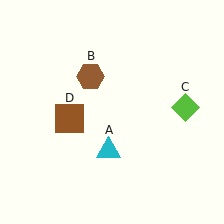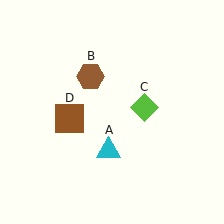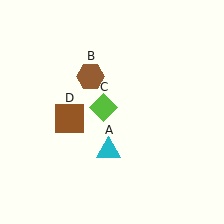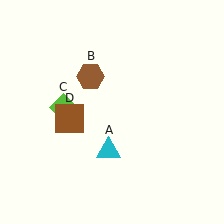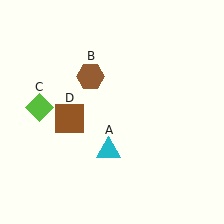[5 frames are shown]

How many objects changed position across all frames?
1 object changed position: lime diamond (object C).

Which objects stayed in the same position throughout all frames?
Cyan triangle (object A) and brown hexagon (object B) and brown square (object D) remained stationary.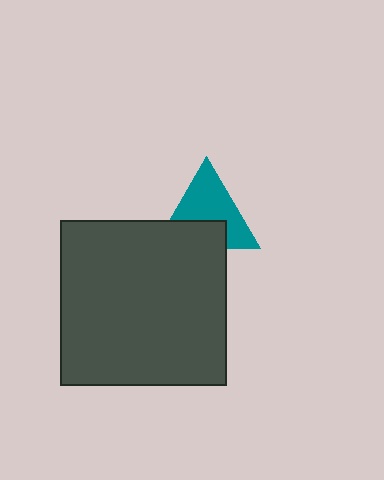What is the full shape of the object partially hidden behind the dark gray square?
The partially hidden object is a teal triangle.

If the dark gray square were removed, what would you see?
You would see the complete teal triangle.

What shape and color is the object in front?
The object in front is a dark gray square.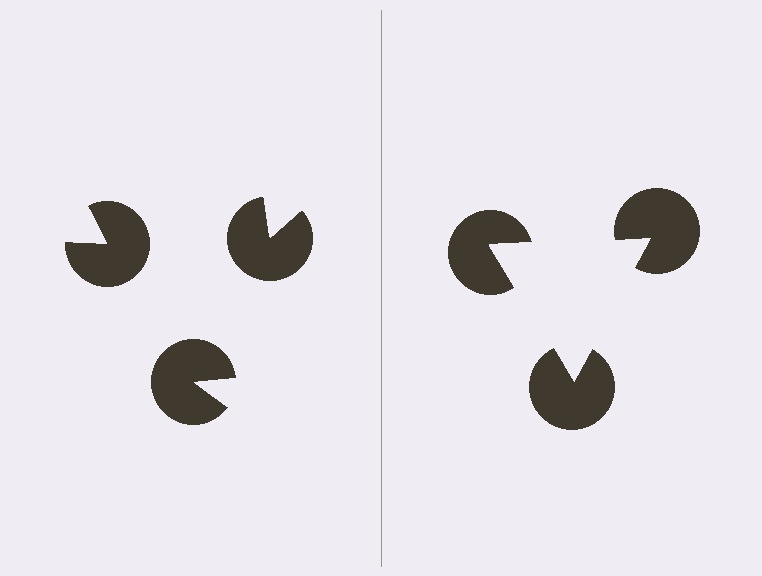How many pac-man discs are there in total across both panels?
6 — 3 on each side.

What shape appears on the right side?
An illusory triangle.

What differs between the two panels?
The pac-man discs are positioned identically on both sides; only the wedge orientations differ. On the right they align to a triangle; on the left they are misaligned.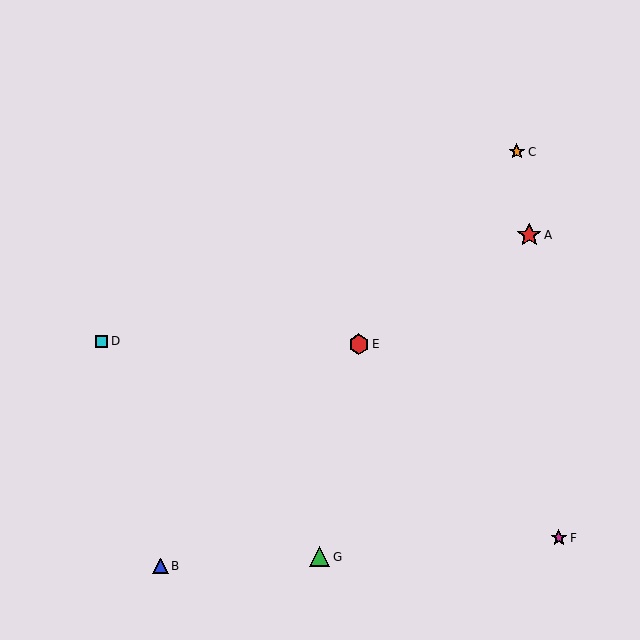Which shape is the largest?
The red star (labeled A) is the largest.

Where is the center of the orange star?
The center of the orange star is at (517, 152).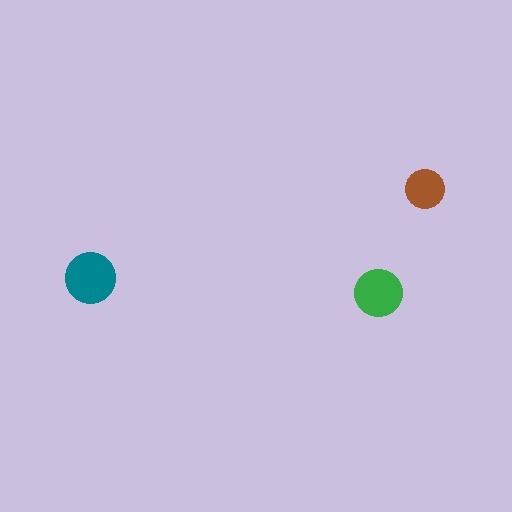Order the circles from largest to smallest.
the teal one, the green one, the brown one.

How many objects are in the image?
There are 3 objects in the image.